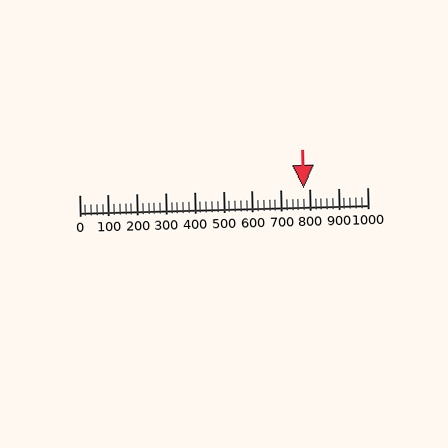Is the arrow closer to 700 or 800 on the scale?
The arrow is closer to 800.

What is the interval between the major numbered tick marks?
The major tick marks are spaced 100 units apart.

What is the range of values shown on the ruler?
The ruler shows values from 0 to 1000.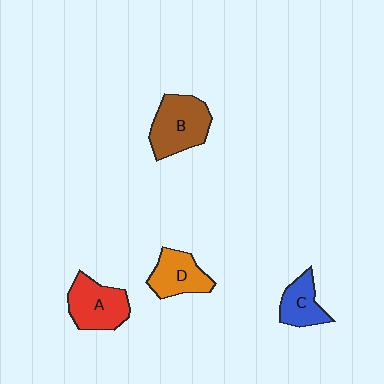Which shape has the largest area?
Shape B (brown).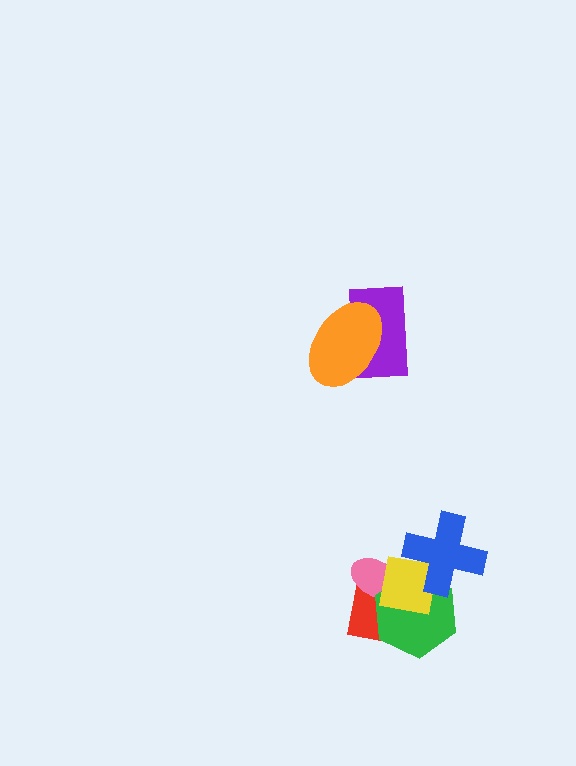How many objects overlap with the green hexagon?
4 objects overlap with the green hexagon.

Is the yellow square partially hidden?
Yes, it is partially covered by another shape.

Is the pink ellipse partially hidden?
Yes, it is partially covered by another shape.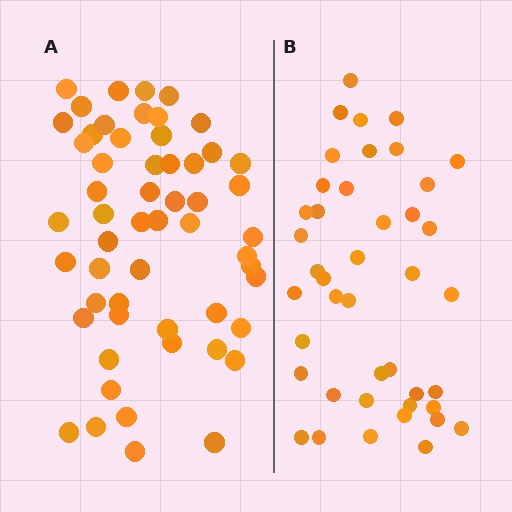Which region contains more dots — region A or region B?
Region A (the left region) has more dots.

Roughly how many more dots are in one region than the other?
Region A has approximately 15 more dots than region B.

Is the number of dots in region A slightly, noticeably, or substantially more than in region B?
Region A has noticeably more, but not dramatically so. The ratio is roughly 1.3 to 1.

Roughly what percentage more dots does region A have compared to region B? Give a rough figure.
About 30% more.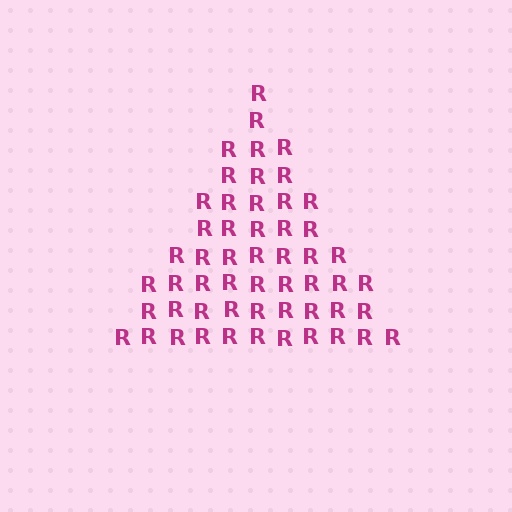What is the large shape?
The large shape is a triangle.